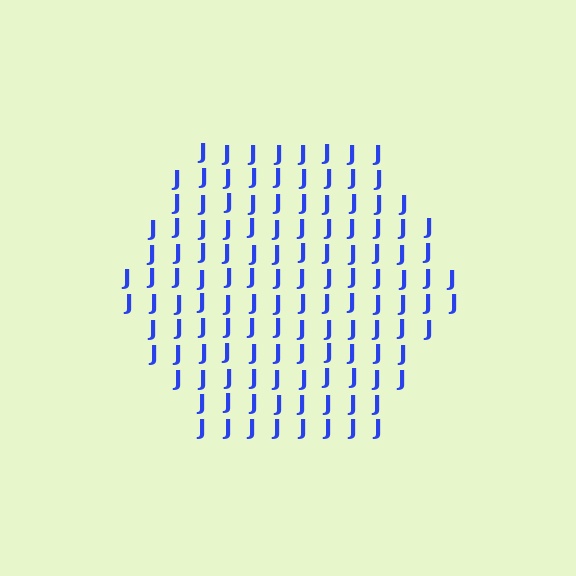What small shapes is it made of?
It is made of small letter J's.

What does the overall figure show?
The overall figure shows a hexagon.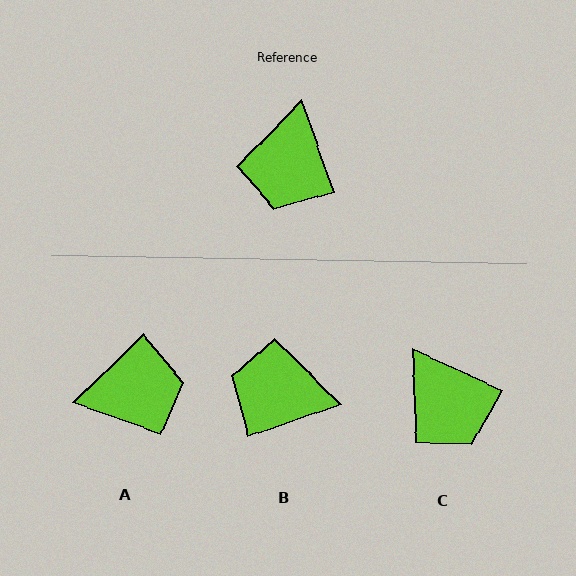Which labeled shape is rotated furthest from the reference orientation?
A, about 114 degrees away.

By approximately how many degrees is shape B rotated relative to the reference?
Approximately 90 degrees clockwise.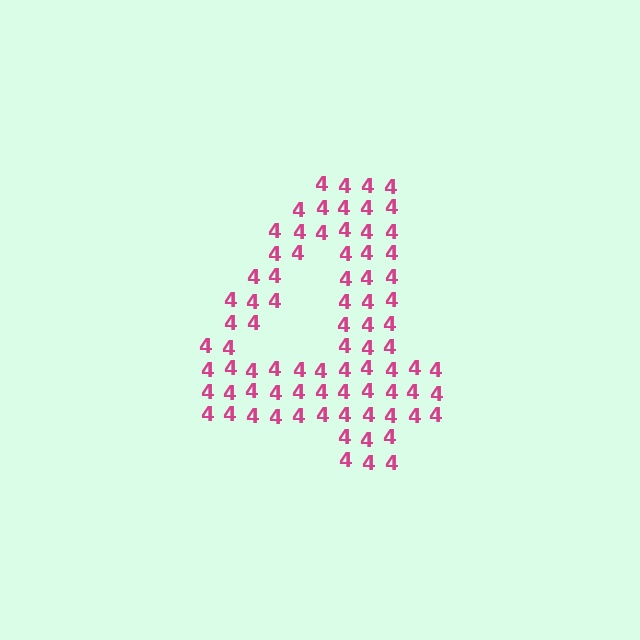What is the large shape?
The large shape is the digit 4.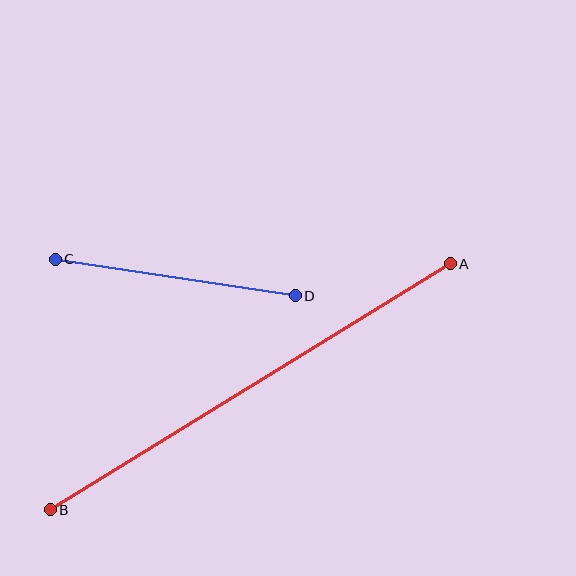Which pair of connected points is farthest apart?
Points A and B are farthest apart.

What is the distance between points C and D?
The distance is approximately 243 pixels.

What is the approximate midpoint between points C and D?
The midpoint is at approximately (175, 277) pixels.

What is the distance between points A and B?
The distance is approximately 469 pixels.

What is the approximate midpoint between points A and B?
The midpoint is at approximately (250, 387) pixels.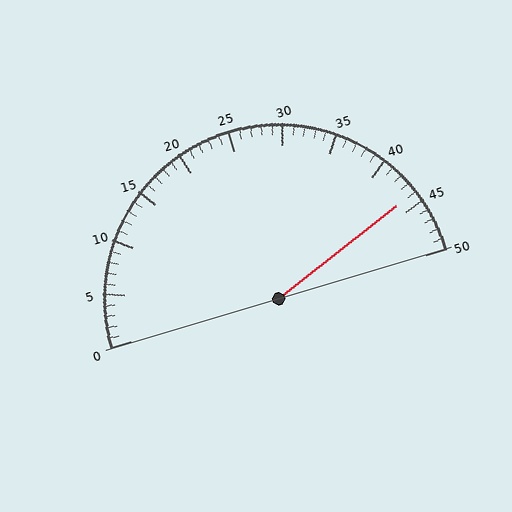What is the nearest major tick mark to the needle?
The nearest major tick mark is 45.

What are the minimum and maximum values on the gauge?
The gauge ranges from 0 to 50.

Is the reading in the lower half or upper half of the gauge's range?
The reading is in the upper half of the range (0 to 50).